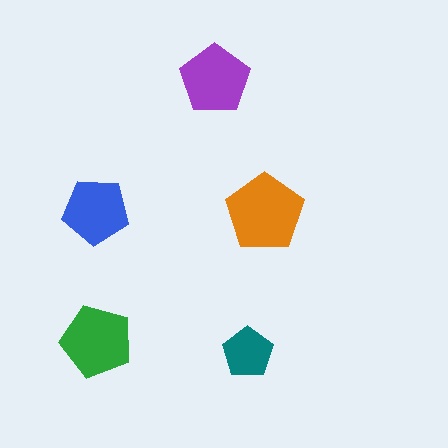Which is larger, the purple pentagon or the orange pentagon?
The orange one.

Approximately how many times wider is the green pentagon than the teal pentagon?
About 1.5 times wider.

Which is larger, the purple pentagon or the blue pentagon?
The purple one.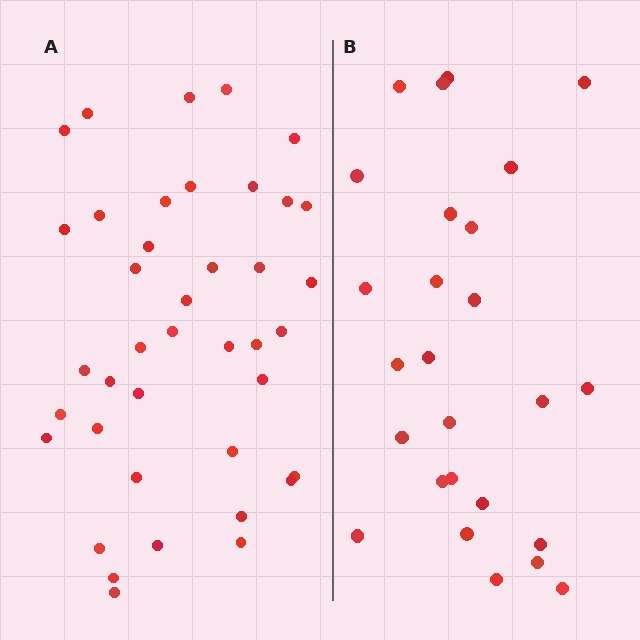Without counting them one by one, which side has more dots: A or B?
Region A (the left region) has more dots.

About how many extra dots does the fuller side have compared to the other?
Region A has approximately 15 more dots than region B.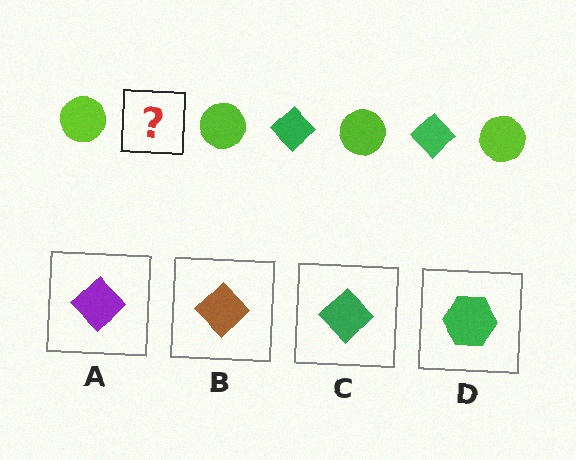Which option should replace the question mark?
Option C.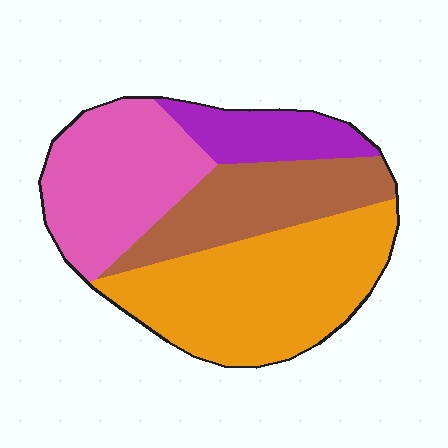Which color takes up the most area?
Orange, at roughly 40%.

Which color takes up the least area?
Purple, at roughly 10%.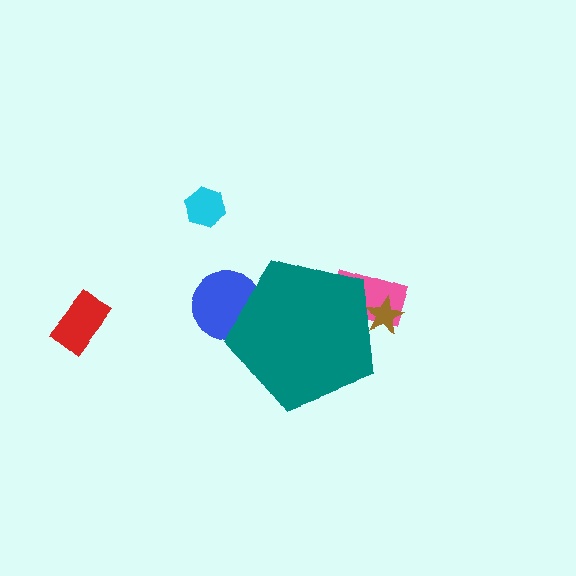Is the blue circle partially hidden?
Yes, the blue circle is partially hidden behind the teal pentagon.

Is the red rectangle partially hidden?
No, the red rectangle is fully visible.